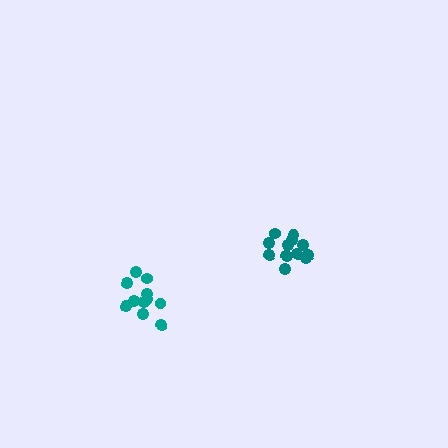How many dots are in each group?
Group 1: 11 dots, Group 2: 12 dots (23 total).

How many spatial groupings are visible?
There are 2 spatial groupings.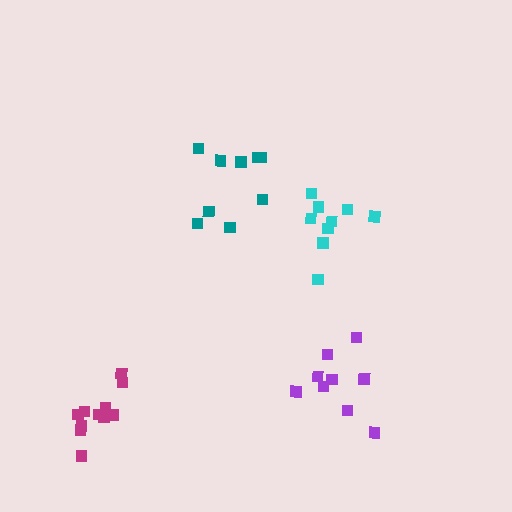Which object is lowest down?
The magenta cluster is bottommost.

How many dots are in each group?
Group 1: 11 dots, Group 2: 9 dots, Group 3: 9 dots, Group 4: 9 dots (38 total).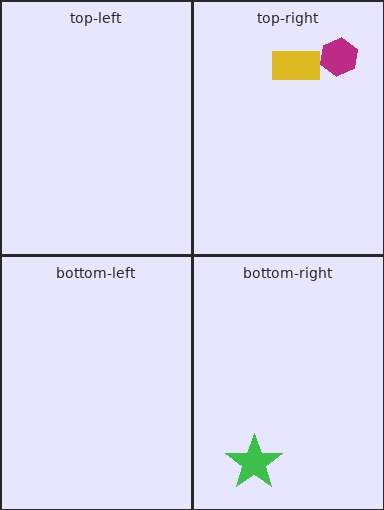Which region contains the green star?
The bottom-right region.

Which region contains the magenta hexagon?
The top-right region.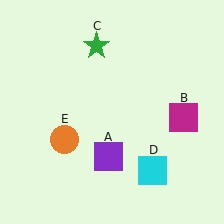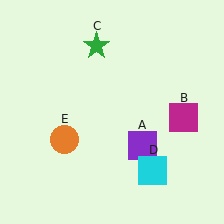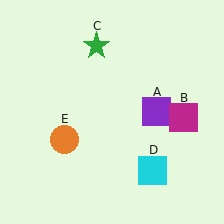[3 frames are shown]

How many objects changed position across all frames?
1 object changed position: purple square (object A).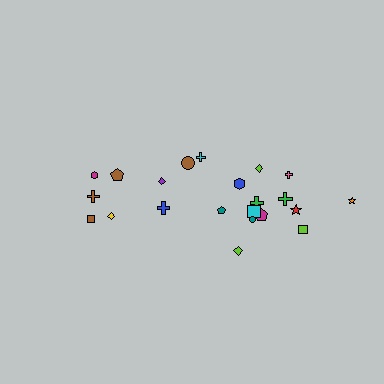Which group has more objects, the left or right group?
The right group.